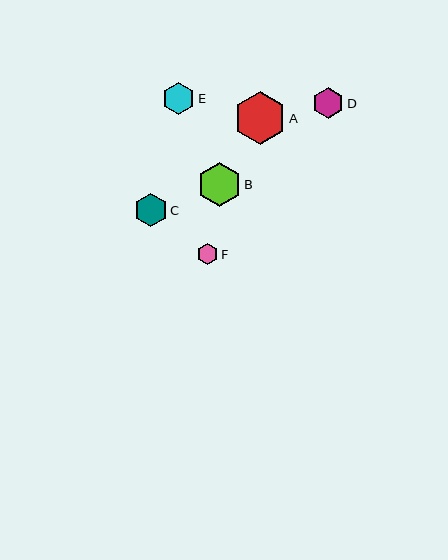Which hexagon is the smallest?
Hexagon F is the smallest with a size of approximately 21 pixels.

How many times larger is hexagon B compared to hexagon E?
Hexagon B is approximately 1.3 times the size of hexagon E.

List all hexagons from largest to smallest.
From largest to smallest: A, B, C, E, D, F.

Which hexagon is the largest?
Hexagon A is the largest with a size of approximately 53 pixels.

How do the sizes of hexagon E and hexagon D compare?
Hexagon E and hexagon D are approximately the same size.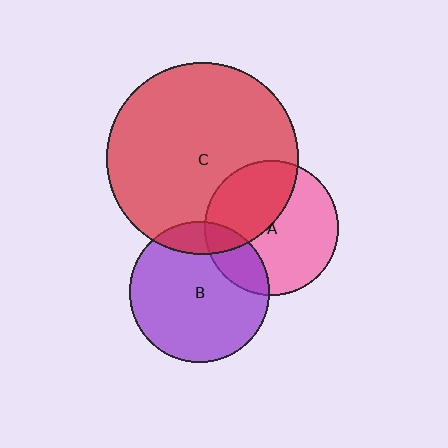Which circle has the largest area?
Circle C (red).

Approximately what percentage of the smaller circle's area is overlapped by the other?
Approximately 40%.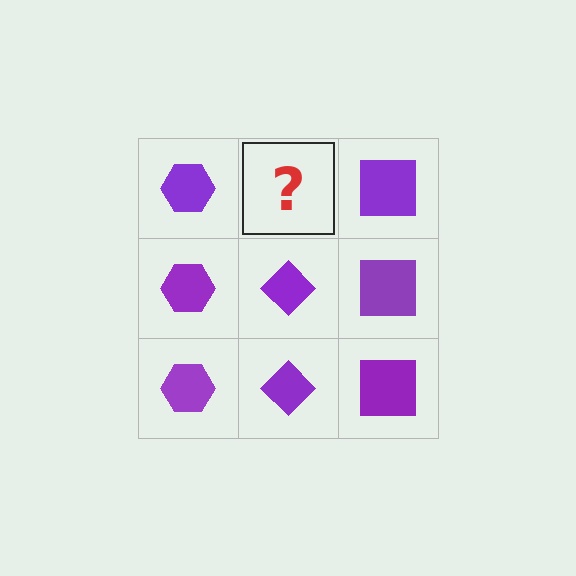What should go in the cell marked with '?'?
The missing cell should contain a purple diamond.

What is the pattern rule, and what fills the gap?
The rule is that each column has a consistent shape. The gap should be filled with a purple diamond.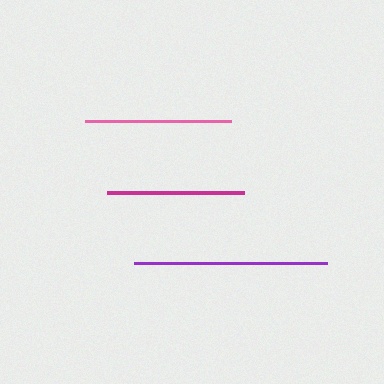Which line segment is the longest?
The purple line is the longest at approximately 193 pixels.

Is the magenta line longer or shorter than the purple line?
The purple line is longer than the magenta line.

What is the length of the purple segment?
The purple segment is approximately 193 pixels long.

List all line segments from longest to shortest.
From longest to shortest: purple, pink, magenta.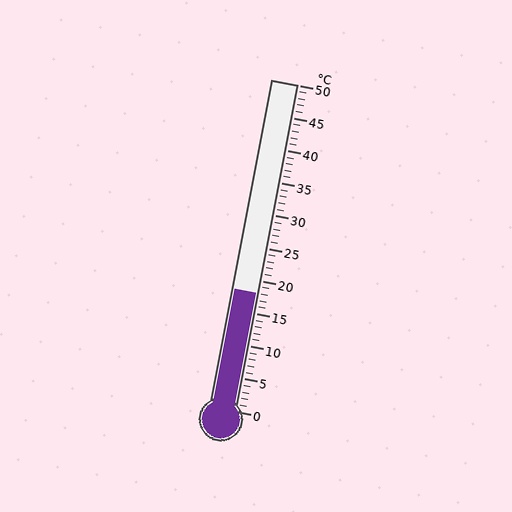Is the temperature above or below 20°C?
The temperature is below 20°C.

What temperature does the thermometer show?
The thermometer shows approximately 18°C.